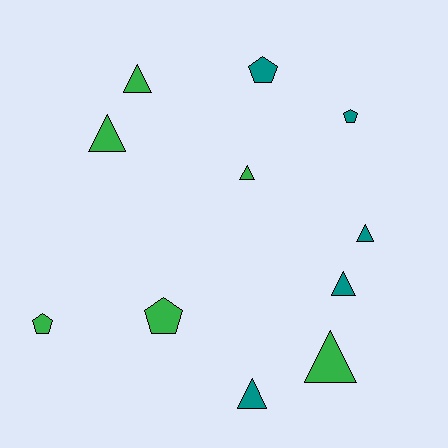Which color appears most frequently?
Green, with 6 objects.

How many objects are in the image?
There are 11 objects.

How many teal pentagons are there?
There are 2 teal pentagons.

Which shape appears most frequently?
Triangle, with 7 objects.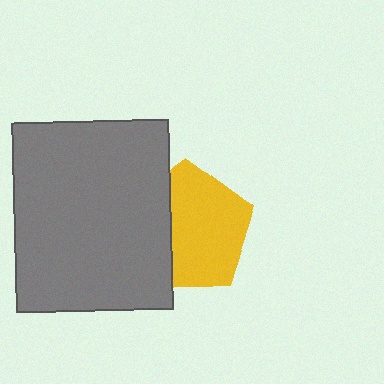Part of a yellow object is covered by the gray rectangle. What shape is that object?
It is a pentagon.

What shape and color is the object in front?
The object in front is a gray rectangle.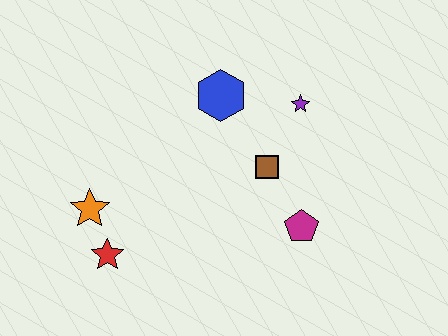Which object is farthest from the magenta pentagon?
The orange star is farthest from the magenta pentagon.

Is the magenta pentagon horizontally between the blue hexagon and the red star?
No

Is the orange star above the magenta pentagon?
Yes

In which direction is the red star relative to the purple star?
The red star is to the left of the purple star.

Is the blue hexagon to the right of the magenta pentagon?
No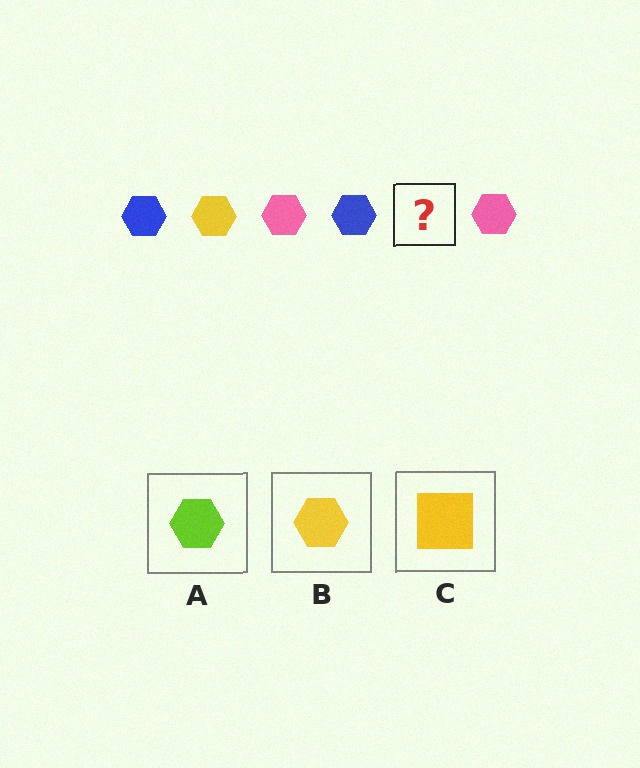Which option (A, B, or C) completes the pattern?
B.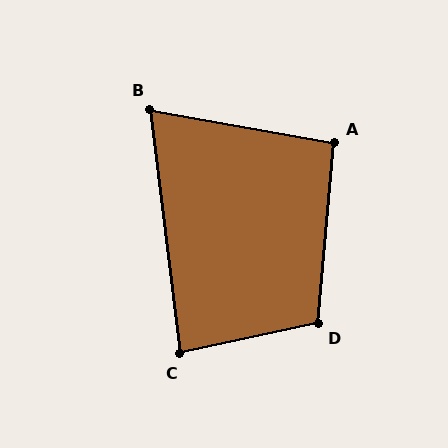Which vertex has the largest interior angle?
D, at approximately 107 degrees.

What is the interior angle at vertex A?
Approximately 95 degrees (obtuse).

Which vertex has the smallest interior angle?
B, at approximately 73 degrees.